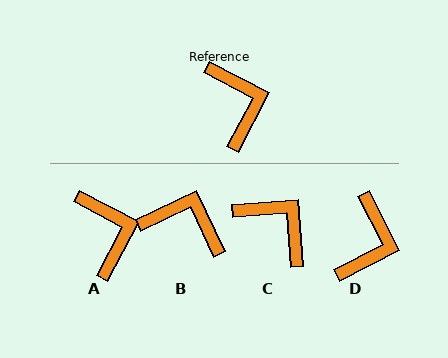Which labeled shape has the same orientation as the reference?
A.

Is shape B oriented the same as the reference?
No, it is off by about 53 degrees.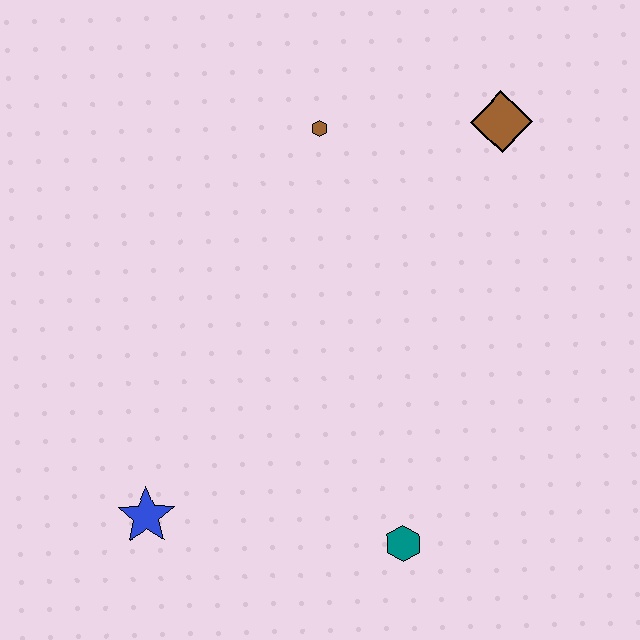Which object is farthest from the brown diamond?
The blue star is farthest from the brown diamond.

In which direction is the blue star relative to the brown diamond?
The blue star is below the brown diamond.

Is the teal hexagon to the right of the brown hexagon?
Yes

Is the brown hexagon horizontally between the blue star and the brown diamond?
Yes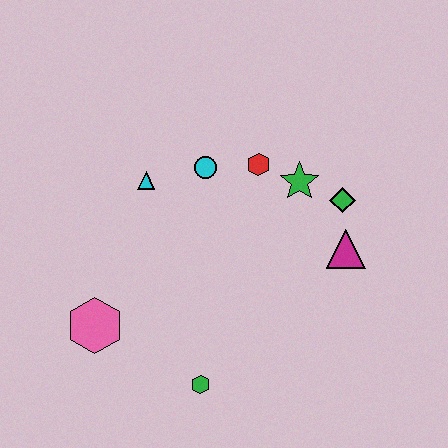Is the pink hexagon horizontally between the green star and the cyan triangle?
No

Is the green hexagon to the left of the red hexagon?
Yes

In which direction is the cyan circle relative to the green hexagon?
The cyan circle is above the green hexagon.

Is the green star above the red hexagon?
No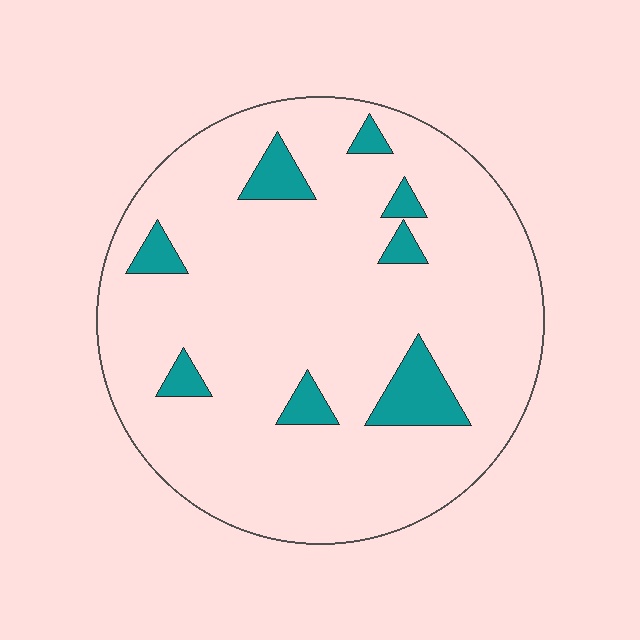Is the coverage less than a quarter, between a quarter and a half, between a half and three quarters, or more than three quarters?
Less than a quarter.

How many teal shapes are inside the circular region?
8.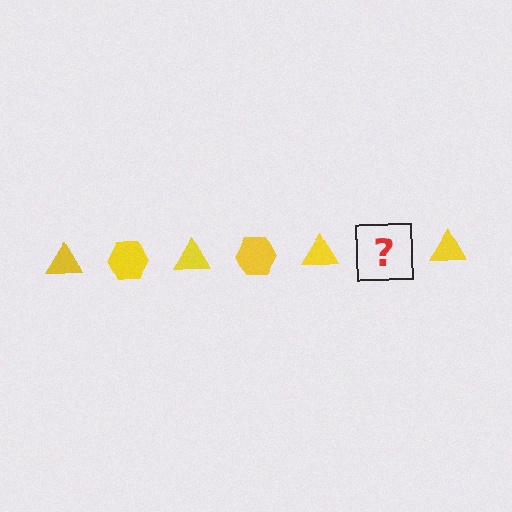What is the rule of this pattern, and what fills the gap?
The rule is that the pattern cycles through triangle, hexagon shapes in yellow. The gap should be filled with a yellow hexagon.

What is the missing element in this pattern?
The missing element is a yellow hexagon.